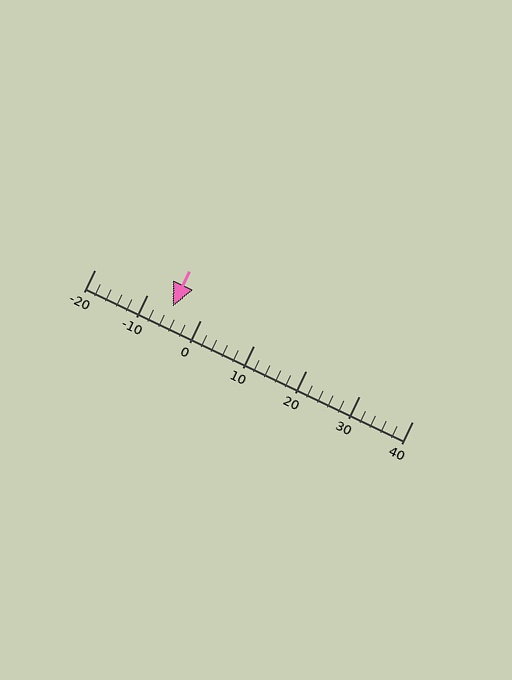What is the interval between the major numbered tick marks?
The major tick marks are spaced 10 units apart.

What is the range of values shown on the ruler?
The ruler shows values from -20 to 40.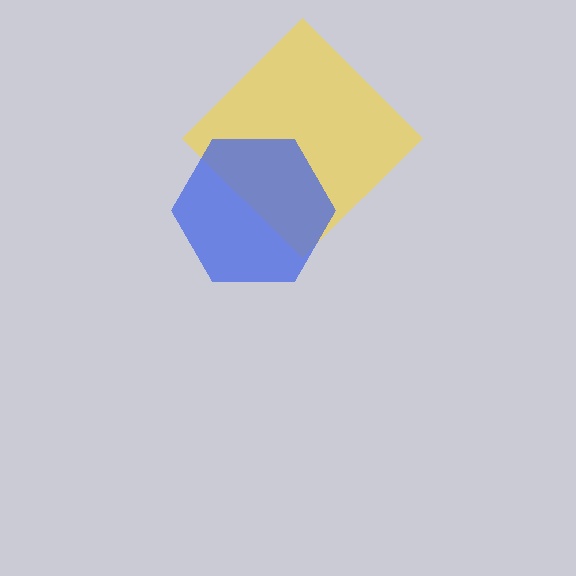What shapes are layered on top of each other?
The layered shapes are: a yellow diamond, a blue hexagon.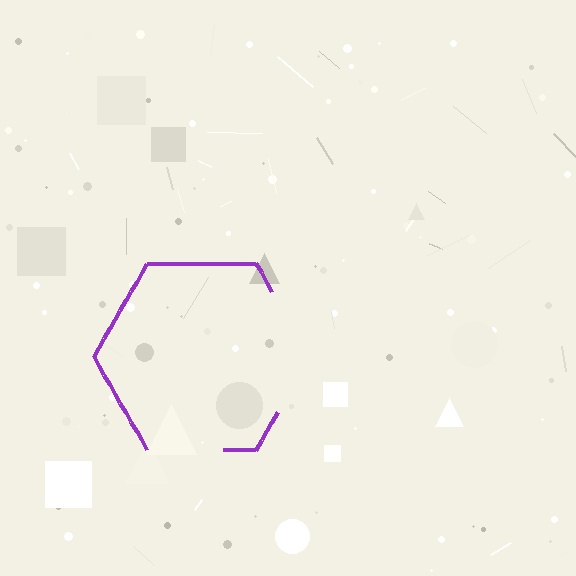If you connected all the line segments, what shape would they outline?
They would outline a hexagon.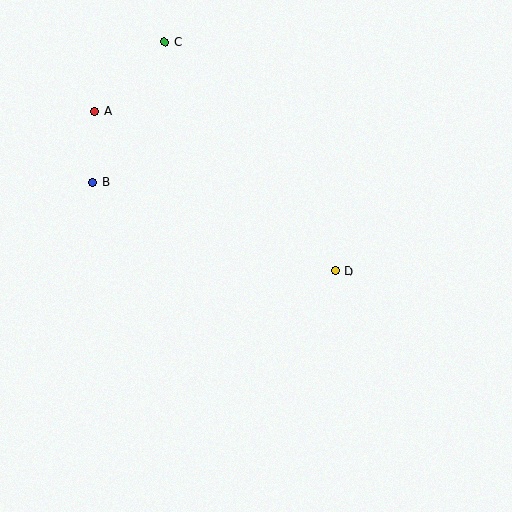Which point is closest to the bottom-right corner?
Point D is closest to the bottom-right corner.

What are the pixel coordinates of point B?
Point B is at (93, 182).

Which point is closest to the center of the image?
Point D at (335, 271) is closest to the center.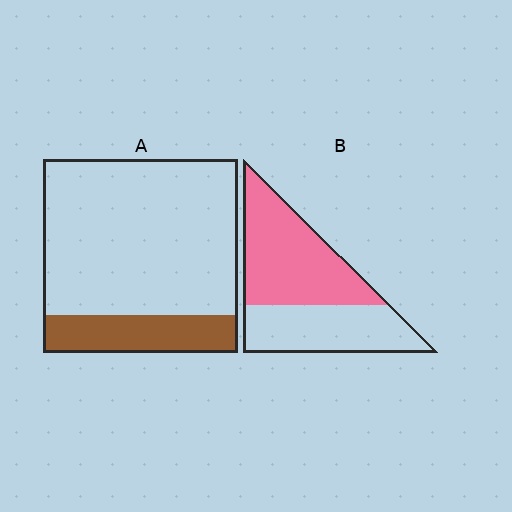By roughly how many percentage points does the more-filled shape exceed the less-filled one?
By roughly 35 percentage points (B over A).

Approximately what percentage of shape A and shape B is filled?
A is approximately 20% and B is approximately 55%.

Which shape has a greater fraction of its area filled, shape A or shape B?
Shape B.